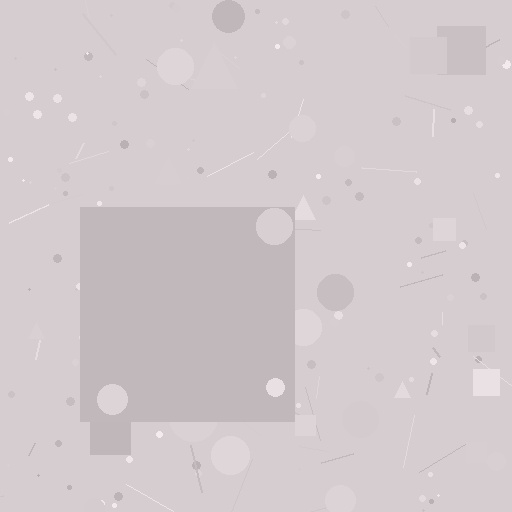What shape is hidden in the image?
A square is hidden in the image.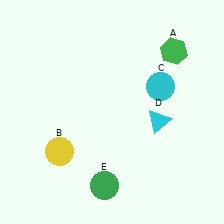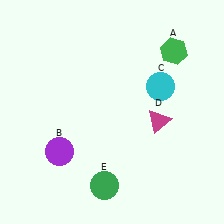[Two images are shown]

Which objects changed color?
B changed from yellow to purple. D changed from cyan to magenta.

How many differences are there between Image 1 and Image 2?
There are 2 differences between the two images.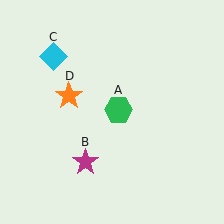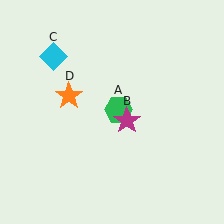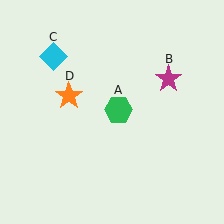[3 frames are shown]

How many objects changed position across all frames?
1 object changed position: magenta star (object B).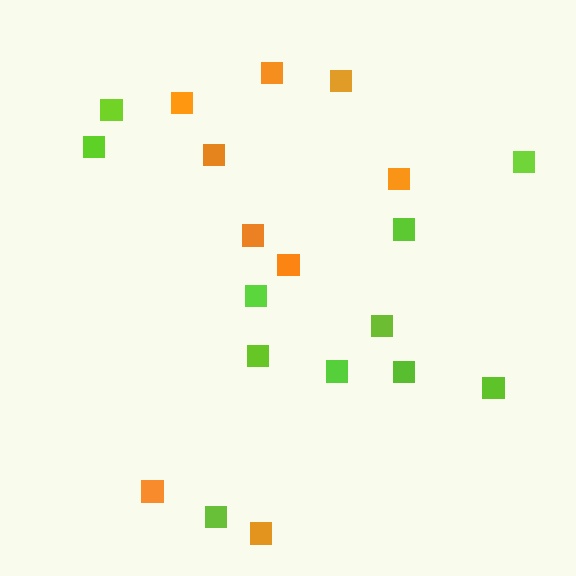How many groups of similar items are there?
There are 2 groups: one group of orange squares (9) and one group of lime squares (11).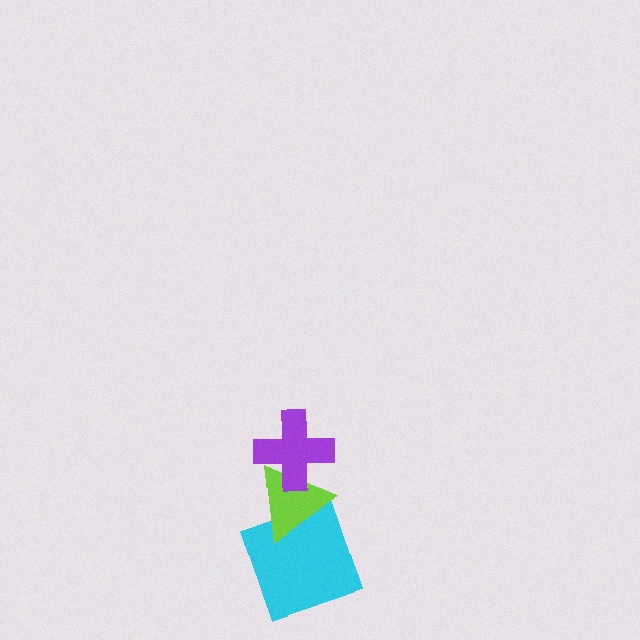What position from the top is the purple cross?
The purple cross is 1st from the top.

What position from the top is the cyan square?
The cyan square is 3rd from the top.